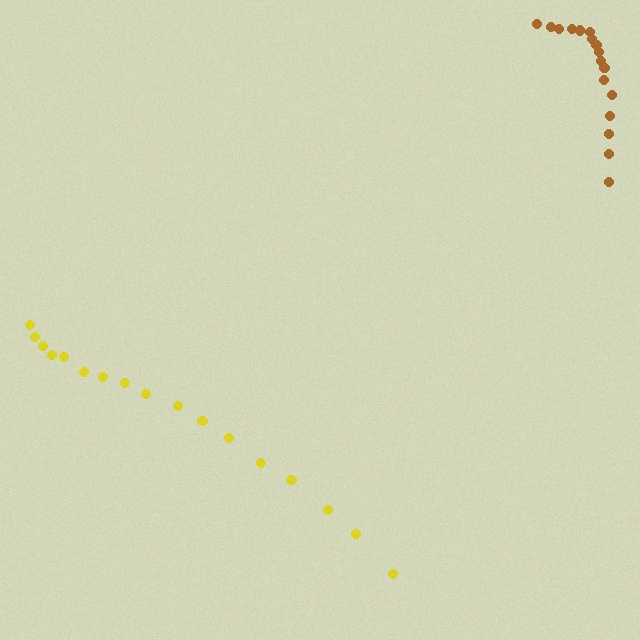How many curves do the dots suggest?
There are 2 distinct paths.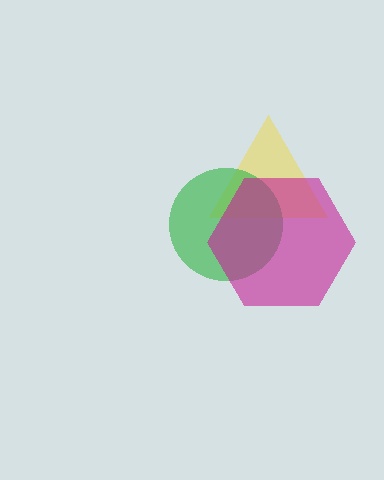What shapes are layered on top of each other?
The layered shapes are: a yellow triangle, a green circle, a magenta hexagon.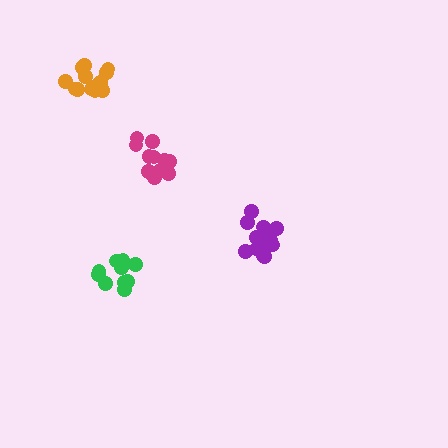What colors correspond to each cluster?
The clusters are colored: purple, green, magenta, orange.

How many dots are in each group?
Group 1: 14 dots, Group 2: 10 dots, Group 3: 12 dots, Group 4: 13 dots (49 total).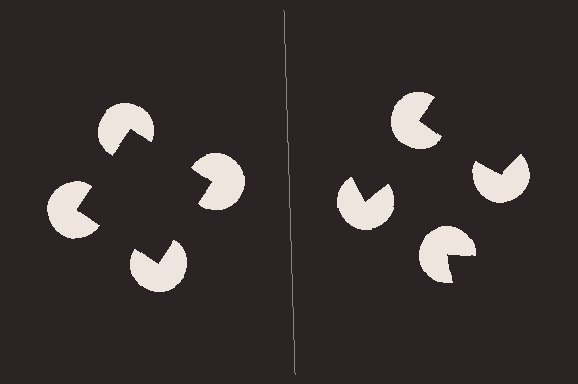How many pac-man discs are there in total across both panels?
8 — 4 on each side.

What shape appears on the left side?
An illusory square.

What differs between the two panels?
The pac-man discs are positioned identically on both sides; only the wedge orientations differ. On the left they align to a square; on the right they are misaligned.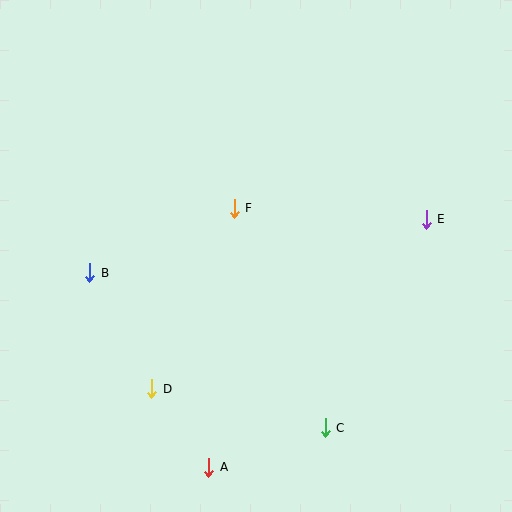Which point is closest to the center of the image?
Point F at (234, 208) is closest to the center.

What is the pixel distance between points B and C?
The distance between B and C is 282 pixels.